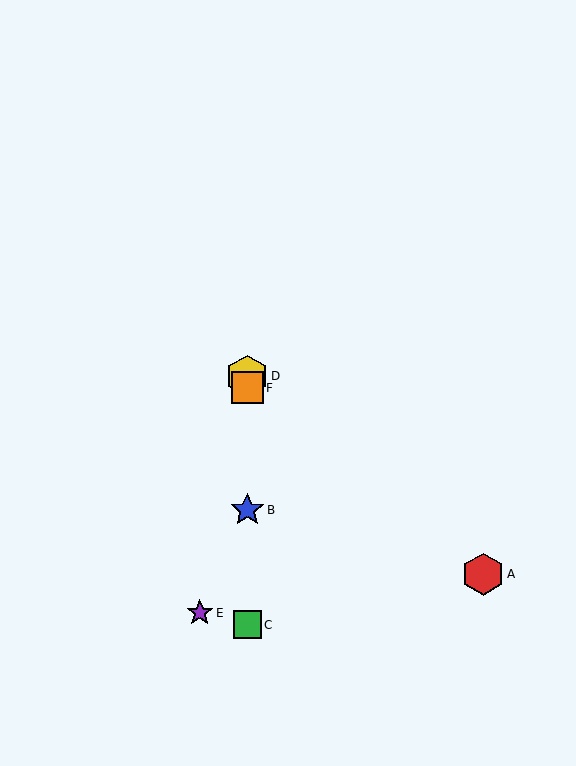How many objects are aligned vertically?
4 objects (B, C, D, F) are aligned vertically.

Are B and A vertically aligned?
No, B is at x≈247 and A is at x≈483.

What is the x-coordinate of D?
Object D is at x≈247.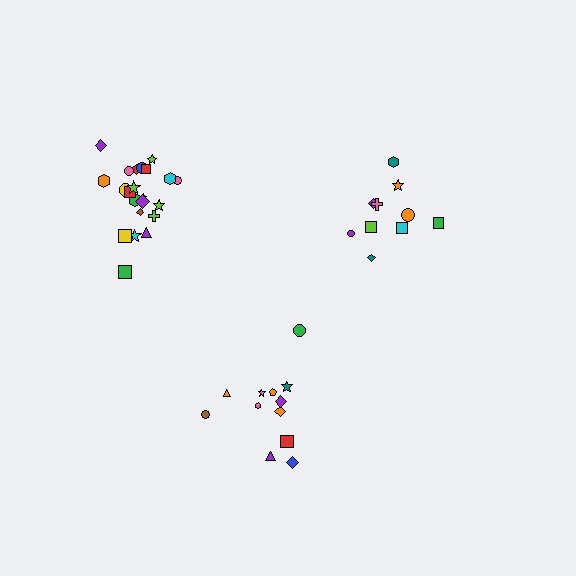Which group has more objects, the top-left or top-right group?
The top-left group.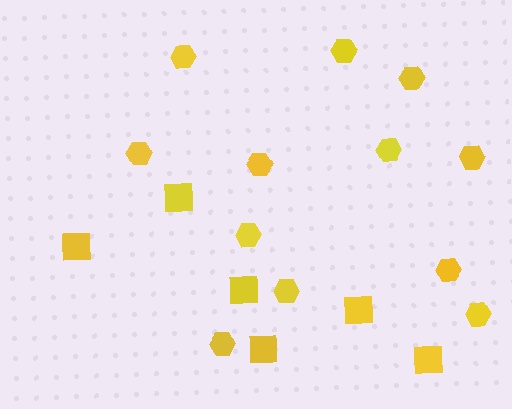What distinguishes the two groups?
There are 2 groups: one group of hexagons (12) and one group of squares (6).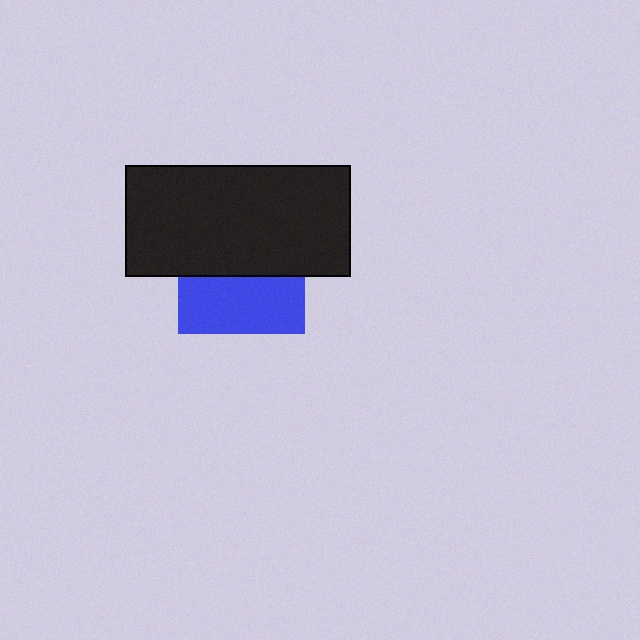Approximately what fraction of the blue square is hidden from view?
Roughly 56% of the blue square is hidden behind the black rectangle.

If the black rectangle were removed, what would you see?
You would see the complete blue square.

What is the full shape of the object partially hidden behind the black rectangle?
The partially hidden object is a blue square.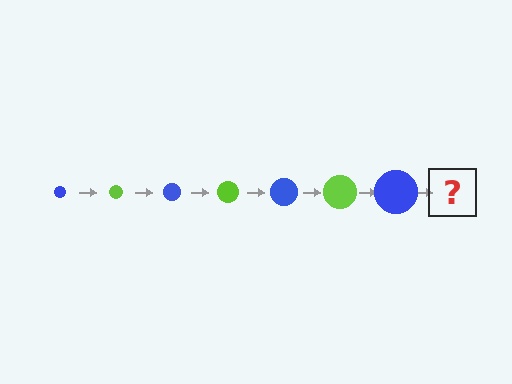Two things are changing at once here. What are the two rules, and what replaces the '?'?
The two rules are that the circle grows larger each step and the color cycles through blue and lime. The '?' should be a lime circle, larger than the previous one.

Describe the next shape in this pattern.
It should be a lime circle, larger than the previous one.